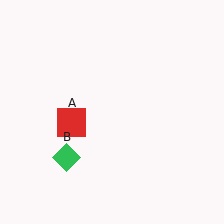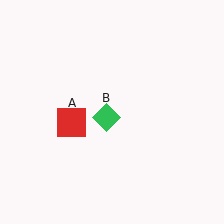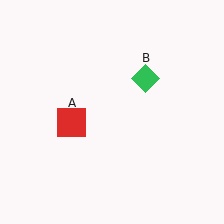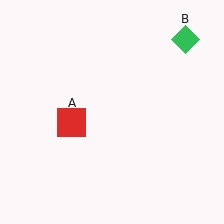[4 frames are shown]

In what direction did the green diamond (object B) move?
The green diamond (object B) moved up and to the right.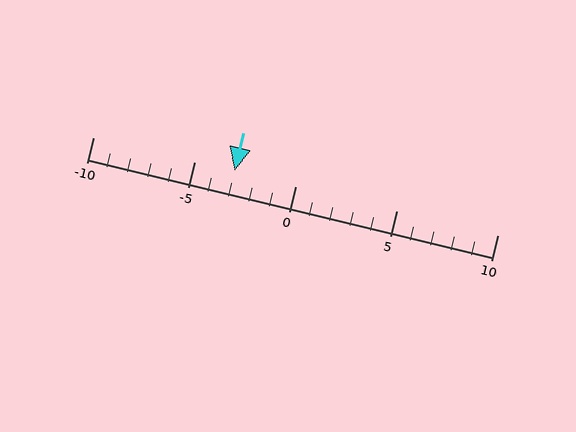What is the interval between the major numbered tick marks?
The major tick marks are spaced 5 units apart.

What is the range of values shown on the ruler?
The ruler shows values from -10 to 10.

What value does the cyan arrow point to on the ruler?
The cyan arrow points to approximately -3.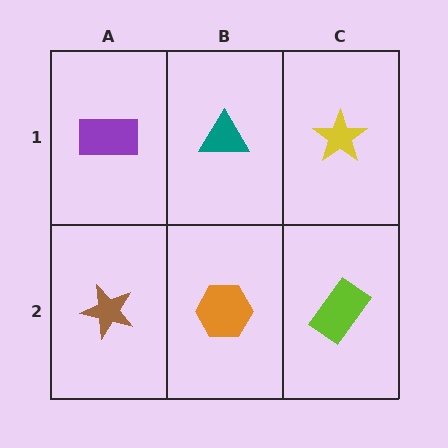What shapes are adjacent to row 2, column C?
A yellow star (row 1, column C), an orange hexagon (row 2, column B).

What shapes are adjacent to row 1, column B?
An orange hexagon (row 2, column B), a purple rectangle (row 1, column A), a yellow star (row 1, column C).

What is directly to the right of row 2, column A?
An orange hexagon.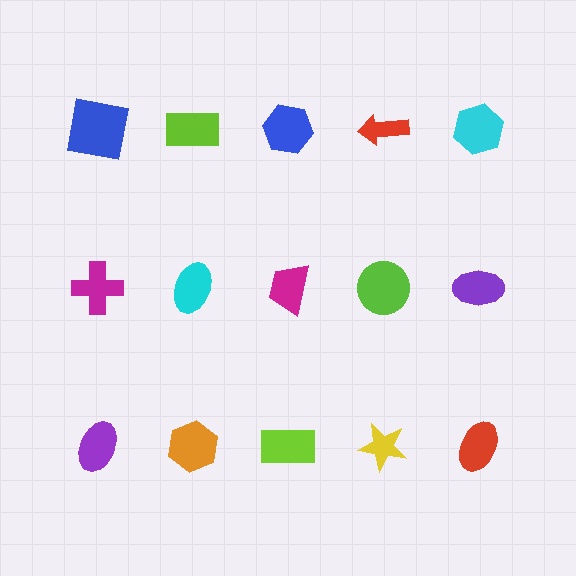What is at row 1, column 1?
A blue square.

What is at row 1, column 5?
A cyan hexagon.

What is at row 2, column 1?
A magenta cross.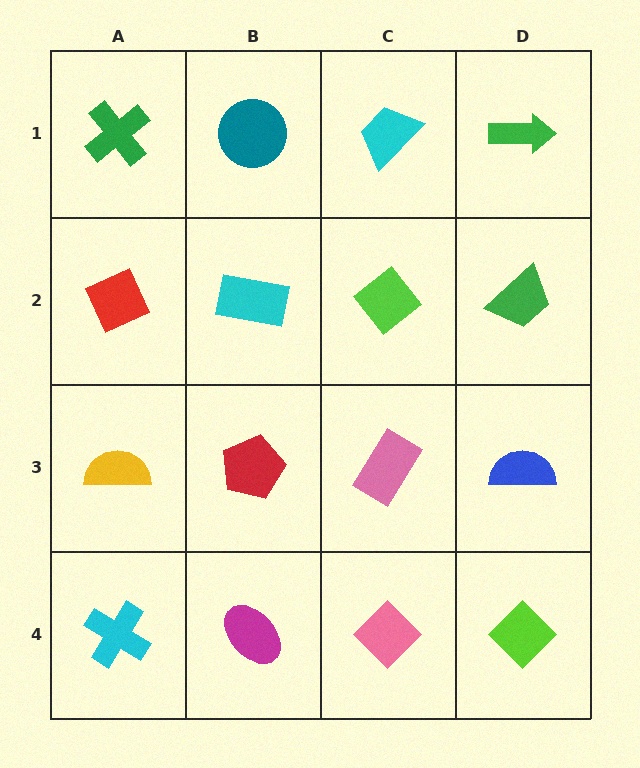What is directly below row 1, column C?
A lime diamond.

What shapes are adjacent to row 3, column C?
A lime diamond (row 2, column C), a pink diamond (row 4, column C), a red pentagon (row 3, column B), a blue semicircle (row 3, column D).